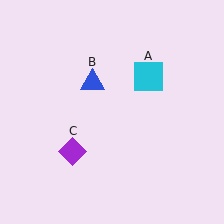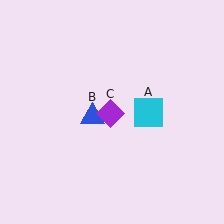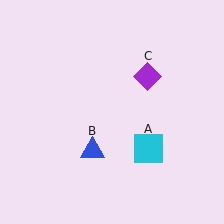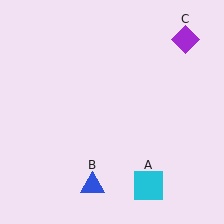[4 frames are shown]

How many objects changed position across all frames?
3 objects changed position: cyan square (object A), blue triangle (object B), purple diamond (object C).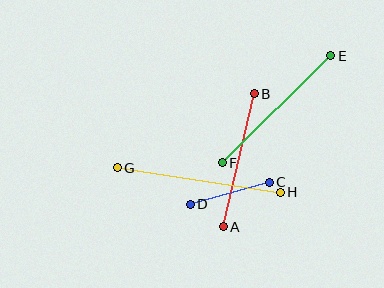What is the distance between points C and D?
The distance is approximately 82 pixels.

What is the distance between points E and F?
The distance is approximately 153 pixels.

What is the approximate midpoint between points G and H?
The midpoint is at approximately (199, 180) pixels.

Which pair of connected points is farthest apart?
Points G and H are farthest apart.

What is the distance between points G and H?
The distance is approximately 165 pixels.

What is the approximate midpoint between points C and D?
The midpoint is at approximately (230, 193) pixels.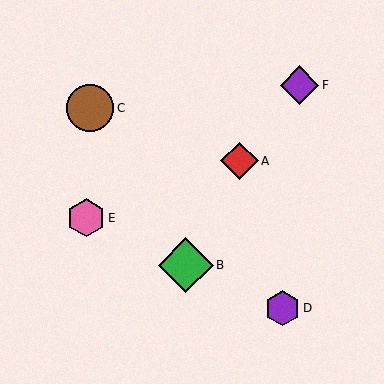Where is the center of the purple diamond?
The center of the purple diamond is at (300, 85).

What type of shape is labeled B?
Shape B is a green diamond.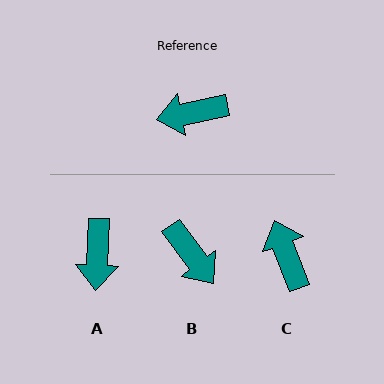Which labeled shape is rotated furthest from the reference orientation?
B, about 115 degrees away.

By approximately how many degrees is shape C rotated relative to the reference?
Approximately 81 degrees clockwise.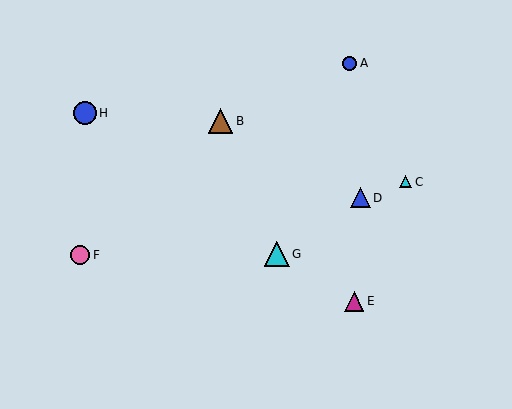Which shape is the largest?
The cyan triangle (labeled G) is the largest.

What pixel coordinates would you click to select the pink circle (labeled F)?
Click at (80, 255) to select the pink circle F.